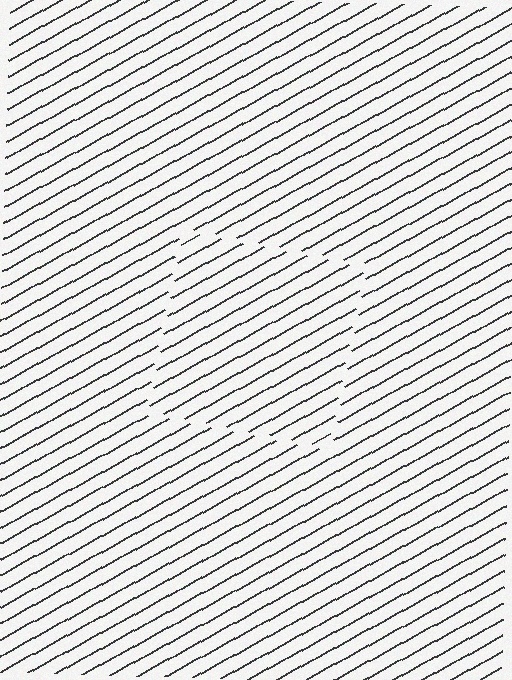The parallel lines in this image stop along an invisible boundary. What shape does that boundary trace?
An illusory square. The interior of the shape contains the same grating, shifted by half a period — the contour is defined by the phase discontinuity where line-ends from the inner and outer gratings abut.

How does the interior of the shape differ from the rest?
The interior of the shape contains the same grating, shifted by half a period — the contour is defined by the phase discontinuity where line-ends from the inner and outer gratings abut.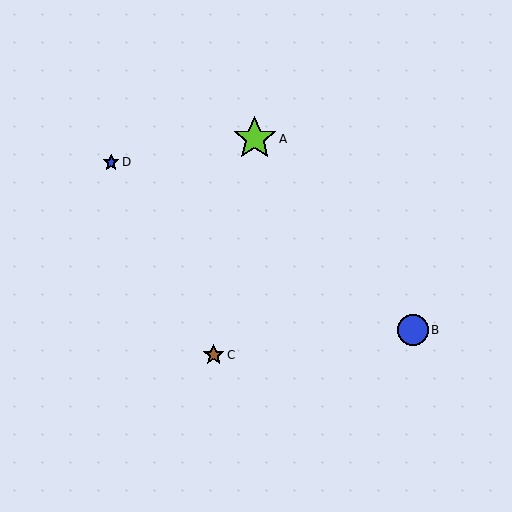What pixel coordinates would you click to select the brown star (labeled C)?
Click at (214, 355) to select the brown star C.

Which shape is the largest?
The lime star (labeled A) is the largest.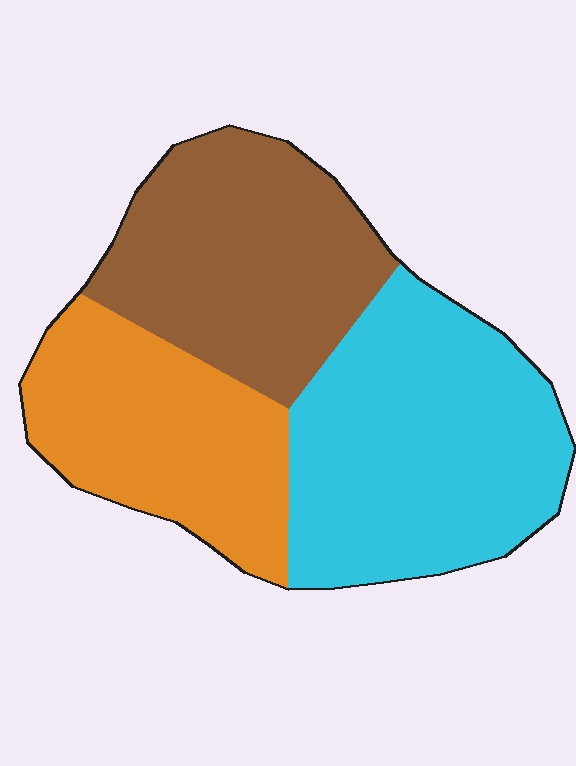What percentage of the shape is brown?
Brown takes up about one third (1/3) of the shape.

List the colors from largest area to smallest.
From largest to smallest: cyan, brown, orange.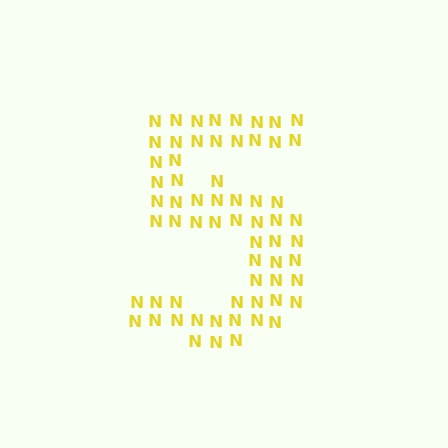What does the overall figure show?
The overall figure shows the digit 5.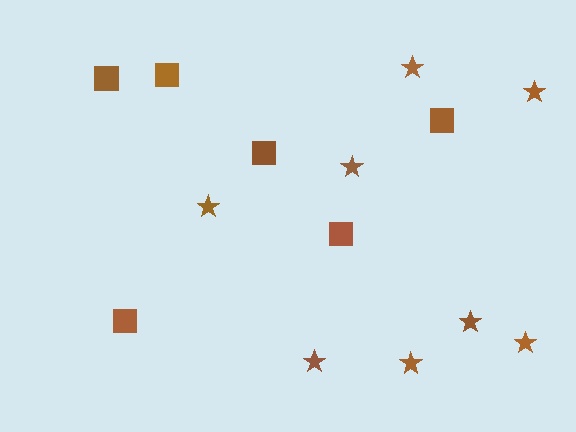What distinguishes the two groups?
There are 2 groups: one group of stars (8) and one group of squares (6).